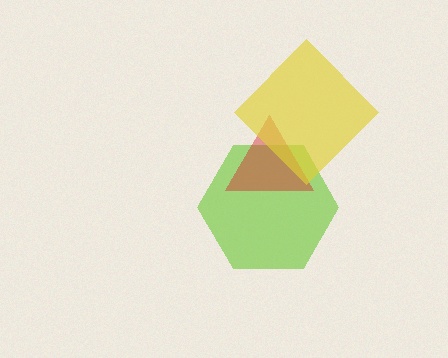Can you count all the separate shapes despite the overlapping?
Yes, there are 3 separate shapes.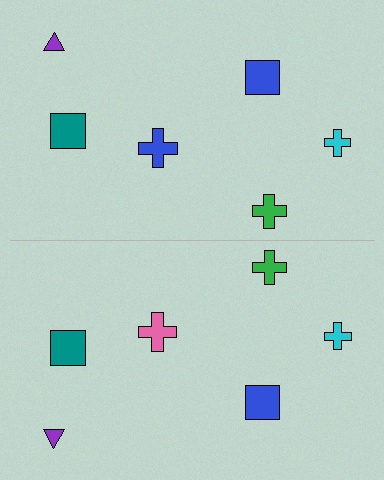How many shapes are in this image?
There are 12 shapes in this image.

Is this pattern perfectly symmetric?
No, the pattern is not perfectly symmetric. The pink cross on the bottom side breaks the symmetry — its mirror counterpart is blue.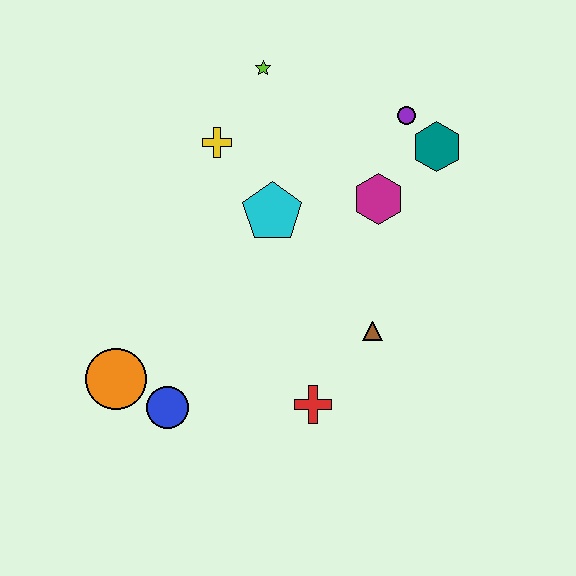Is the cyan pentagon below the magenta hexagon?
Yes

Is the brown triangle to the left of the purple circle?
Yes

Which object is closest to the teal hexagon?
The purple circle is closest to the teal hexagon.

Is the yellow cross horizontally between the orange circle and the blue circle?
No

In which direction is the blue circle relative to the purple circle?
The blue circle is below the purple circle.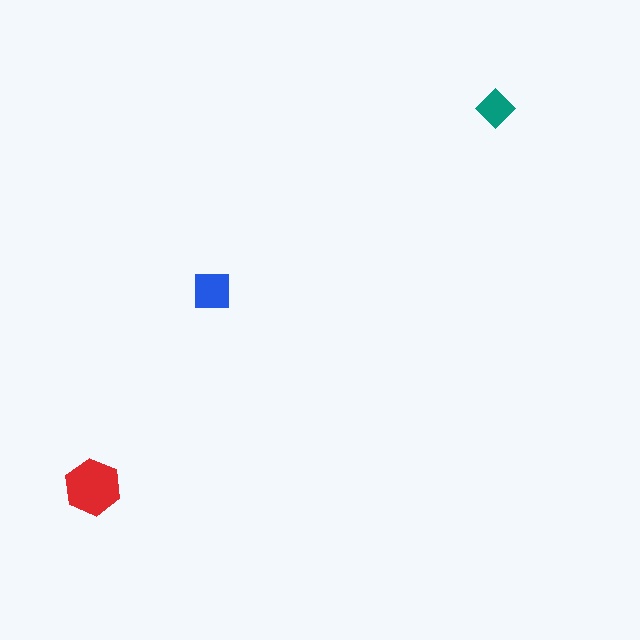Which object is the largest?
The red hexagon.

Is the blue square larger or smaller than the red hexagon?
Smaller.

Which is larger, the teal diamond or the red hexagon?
The red hexagon.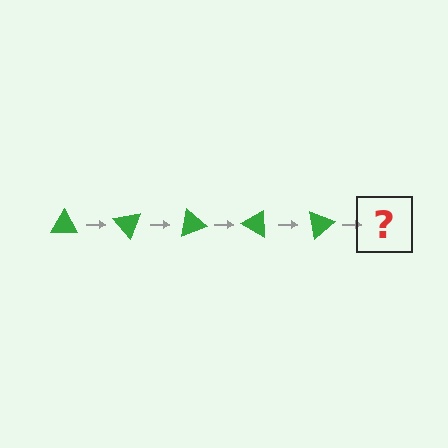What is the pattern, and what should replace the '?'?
The pattern is that the triangle rotates 50 degrees each step. The '?' should be a green triangle rotated 250 degrees.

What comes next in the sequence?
The next element should be a green triangle rotated 250 degrees.